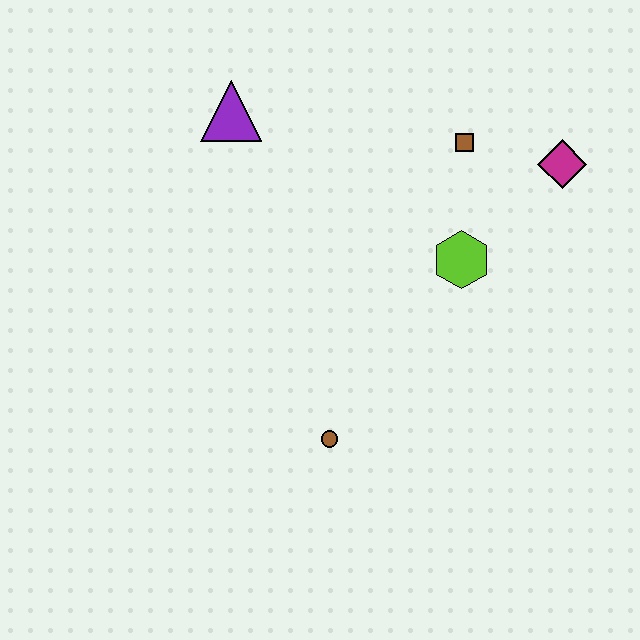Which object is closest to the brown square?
The magenta diamond is closest to the brown square.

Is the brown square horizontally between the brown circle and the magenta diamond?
Yes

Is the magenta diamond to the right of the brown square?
Yes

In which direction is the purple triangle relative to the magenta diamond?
The purple triangle is to the left of the magenta diamond.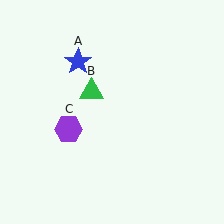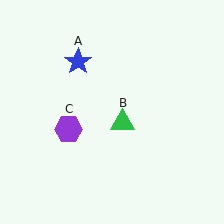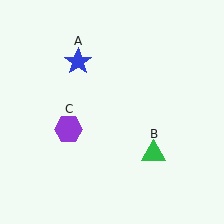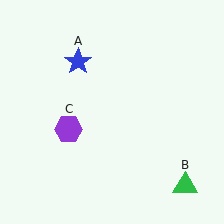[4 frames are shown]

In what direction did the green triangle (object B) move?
The green triangle (object B) moved down and to the right.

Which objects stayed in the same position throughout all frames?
Blue star (object A) and purple hexagon (object C) remained stationary.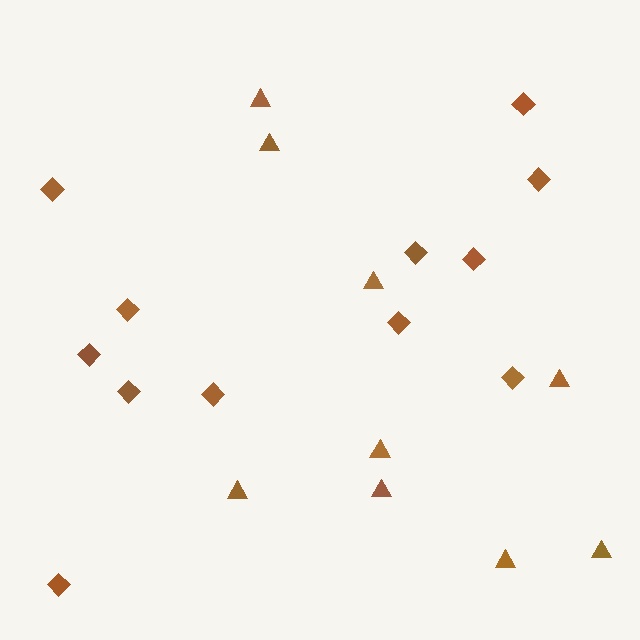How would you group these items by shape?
There are 2 groups: one group of diamonds (12) and one group of triangles (9).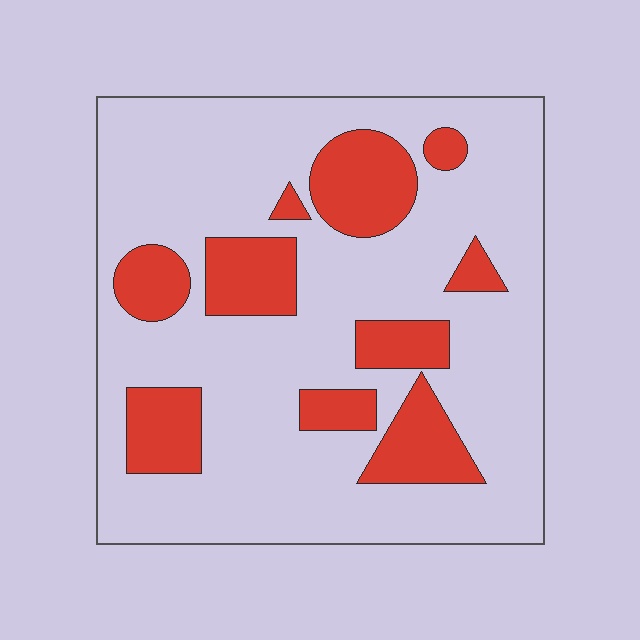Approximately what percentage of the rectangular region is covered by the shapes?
Approximately 25%.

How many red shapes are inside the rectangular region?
10.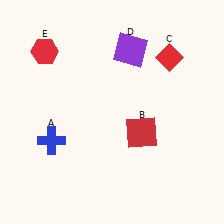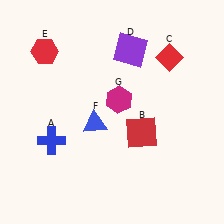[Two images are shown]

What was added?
A blue triangle (F), a magenta hexagon (G) were added in Image 2.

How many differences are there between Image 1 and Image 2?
There are 2 differences between the two images.